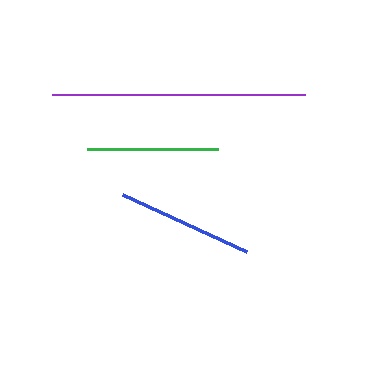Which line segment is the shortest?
The green line is the shortest at approximately 132 pixels.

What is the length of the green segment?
The green segment is approximately 132 pixels long.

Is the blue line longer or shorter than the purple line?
The purple line is longer than the blue line.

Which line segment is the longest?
The purple line is the longest at approximately 253 pixels.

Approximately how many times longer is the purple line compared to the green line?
The purple line is approximately 1.9 times the length of the green line.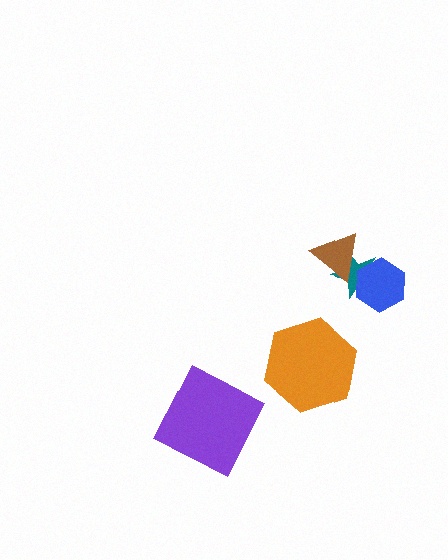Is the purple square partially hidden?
No, no other shape covers it.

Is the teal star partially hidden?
Yes, it is partially covered by another shape.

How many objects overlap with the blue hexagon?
1 object overlaps with the blue hexagon.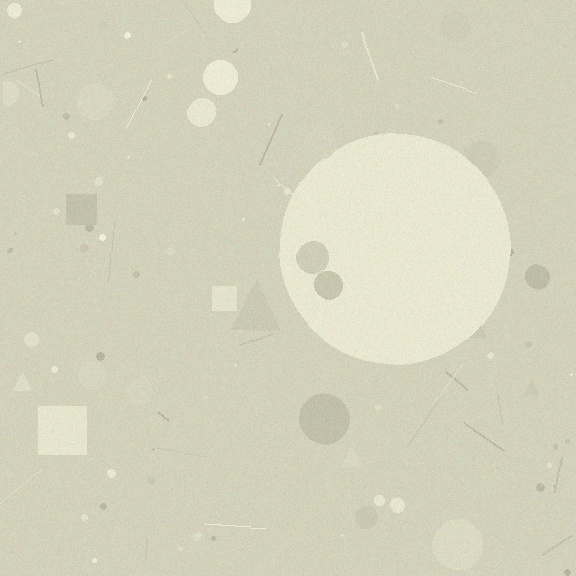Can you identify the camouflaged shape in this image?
The camouflaged shape is a circle.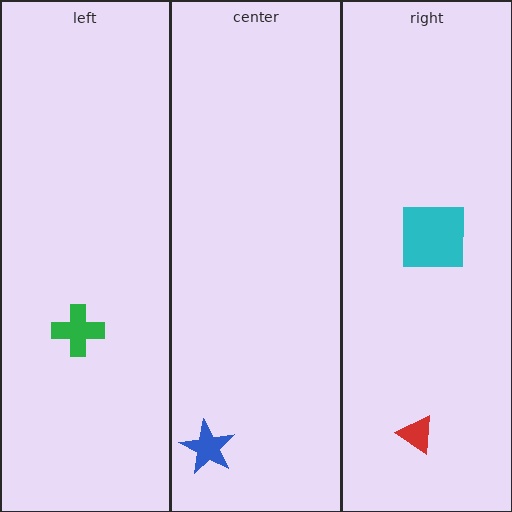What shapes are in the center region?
The blue star.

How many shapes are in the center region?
1.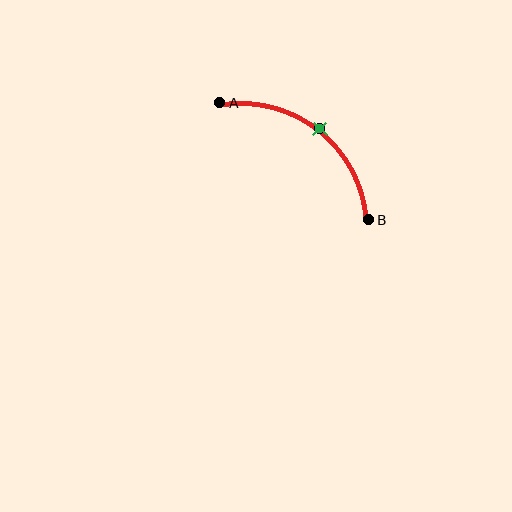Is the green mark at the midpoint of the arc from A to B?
Yes. The green mark lies on the arc at equal arc-length from both A and B — it is the arc midpoint.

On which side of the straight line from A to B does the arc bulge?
The arc bulges above and to the right of the straight line connecting A and B.